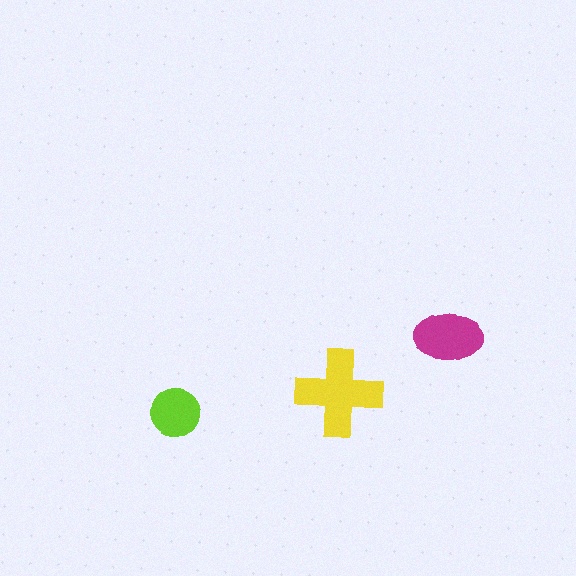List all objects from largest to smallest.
The yellow cross, the magenta ellipse, the lime circle.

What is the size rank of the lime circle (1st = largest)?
3rd.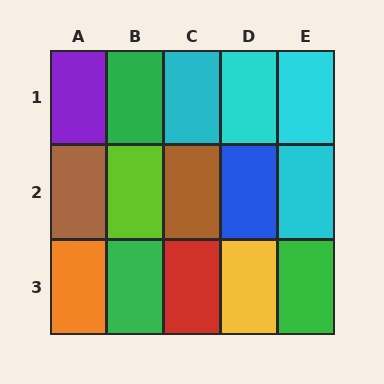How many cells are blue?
1 cell is blue.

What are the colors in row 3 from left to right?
Orange, green, red, yellow, green.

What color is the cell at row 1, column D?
Cyan.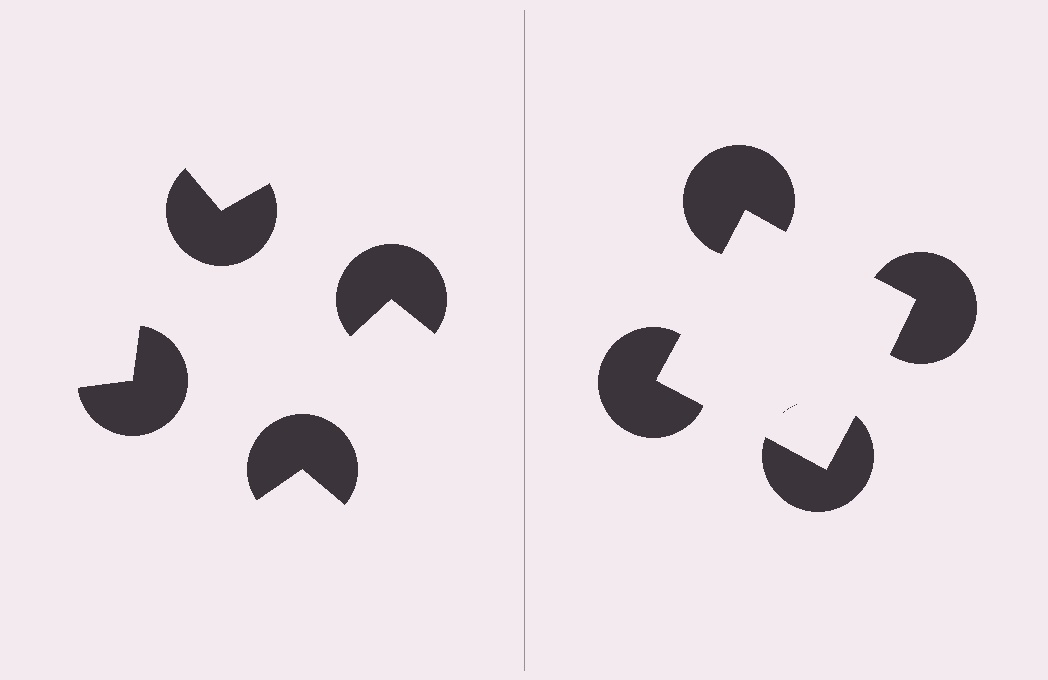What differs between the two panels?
The pac-man discs are positioned identically on both sides; only the wedge orientations differ. On the right they align to a square; on the left they are misaligned.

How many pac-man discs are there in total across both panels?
8 — 4 on each side.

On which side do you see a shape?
An illusory square appears on the right side. On the left side the wedge cuts are rotated, so no coherent shape forms.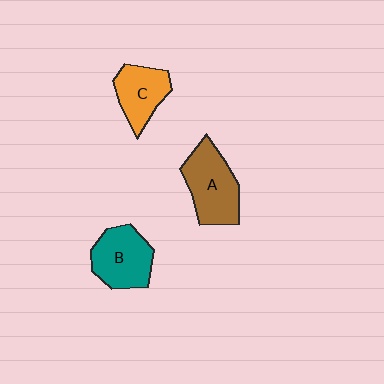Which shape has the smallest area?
Shape C (orange).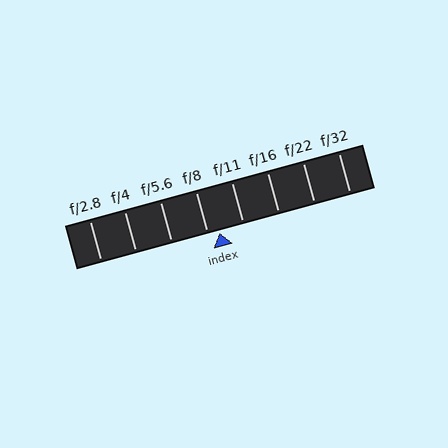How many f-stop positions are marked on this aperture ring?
There are 8 f-stop positions marked.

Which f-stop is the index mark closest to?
The index mark is closest to f/8.